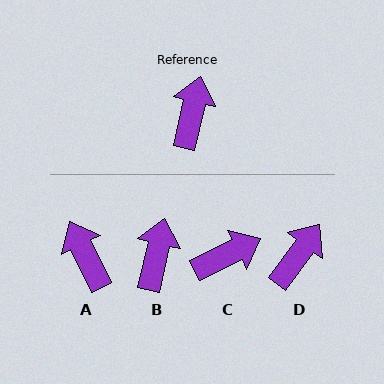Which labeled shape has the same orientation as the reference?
B.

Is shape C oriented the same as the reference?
No, it is off by about 52 degrees.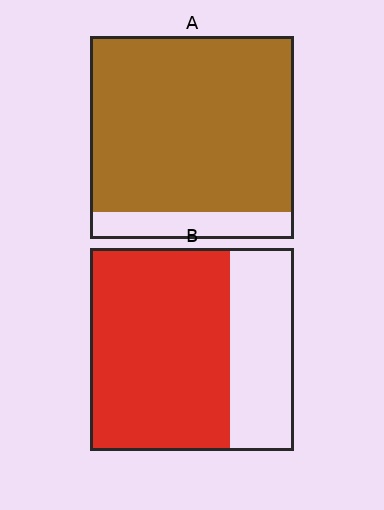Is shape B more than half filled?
Yes.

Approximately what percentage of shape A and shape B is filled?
A is approximately 85% and B is approximately 70%.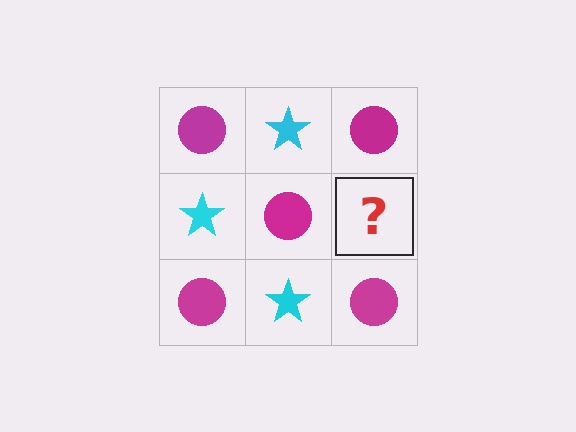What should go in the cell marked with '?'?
The missing cell should contain a cyan star.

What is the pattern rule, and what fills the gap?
The rule is that it alternates magenta circle and cyan star in a checkerboard pattern. The gap should be filled with a cyan star.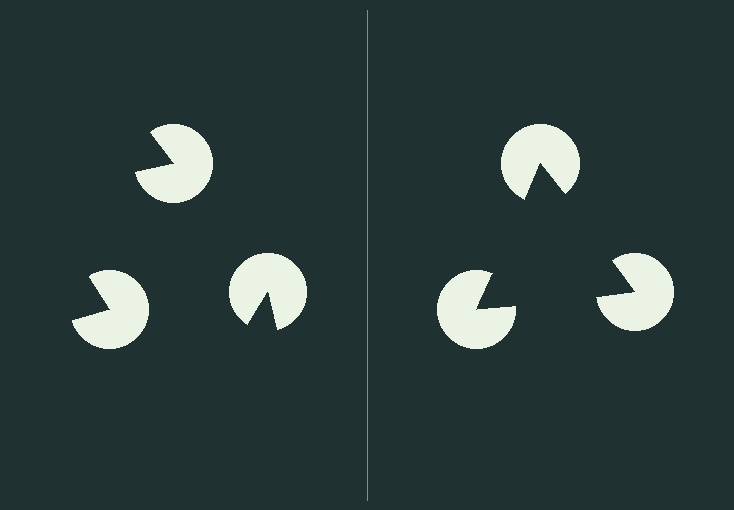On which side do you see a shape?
An illusory triangle appears on the right side. On the left side the wedge cuts are rotated, so no coherent shape forms.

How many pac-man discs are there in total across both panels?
6 — 3 on each side.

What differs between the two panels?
The pac-man discs are positioned identically on both sides; only the wedge orientations differ. On the right they align to a triangle; on the left they are misaligned.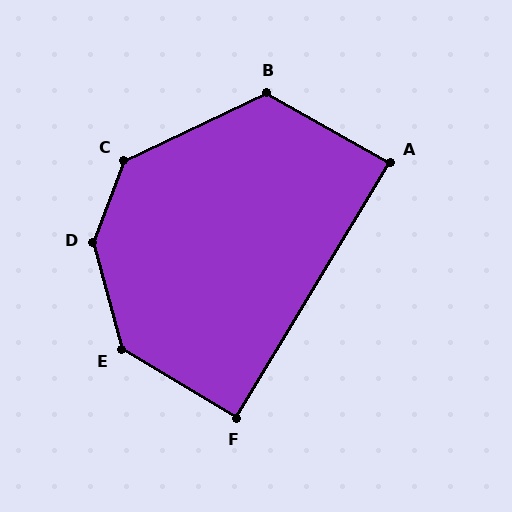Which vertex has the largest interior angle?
D, at approximately 145 degrees.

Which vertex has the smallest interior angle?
A, at approximately 88 degrees.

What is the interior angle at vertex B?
Approximately 125 degrees (obtuse).